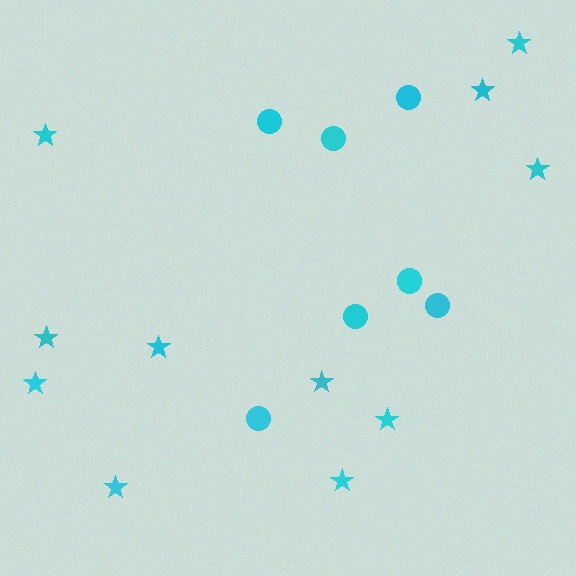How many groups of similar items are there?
There are 2 groups: one group of circles (7) and one group of stars (11).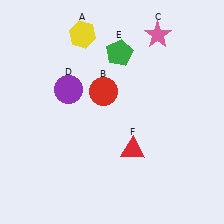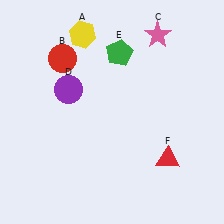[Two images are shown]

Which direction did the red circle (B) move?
The red circle (B) moved left.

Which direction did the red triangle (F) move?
The red triangle (F) moved right.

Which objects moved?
The objects that moved are: the red circle (B), the red triangle (F).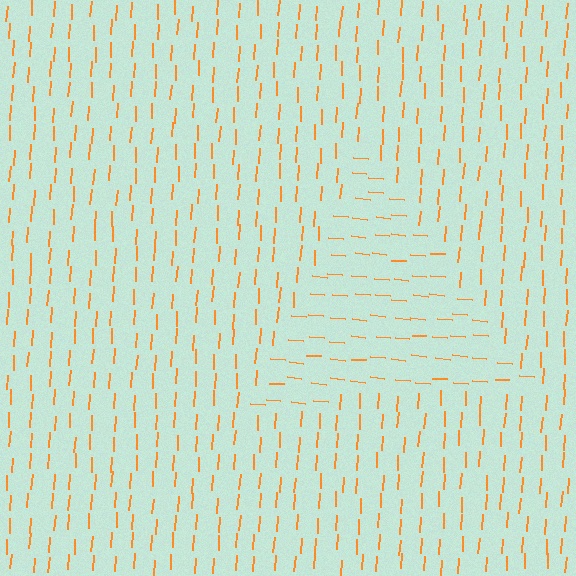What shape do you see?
I see a triangle.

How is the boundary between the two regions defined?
The boundary is defined purely by a change in line orientation (approximately 88 degrees difference). All lines are the same color and thickness.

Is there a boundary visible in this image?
Yes, there is a texture boundary formed by a change in line orientation.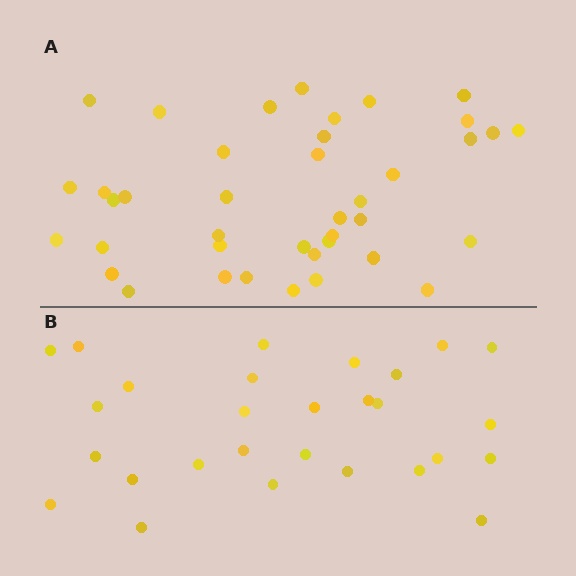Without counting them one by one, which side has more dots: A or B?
Region A (the top region) has more dots.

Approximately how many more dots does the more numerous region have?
Region A has roughly 12 or so more dots than region B.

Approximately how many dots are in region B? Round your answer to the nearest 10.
About 30 dots. (The exact count is 28, which rounds to 30.)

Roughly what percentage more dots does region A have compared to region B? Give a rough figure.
About 45% more.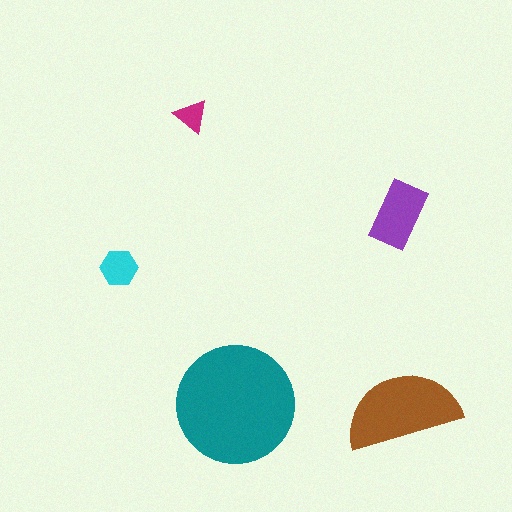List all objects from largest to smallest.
The teal circle, the brown semicircle, the purple rectangle, the cyan hexagon, the magenta triangle.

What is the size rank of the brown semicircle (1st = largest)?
2nd.